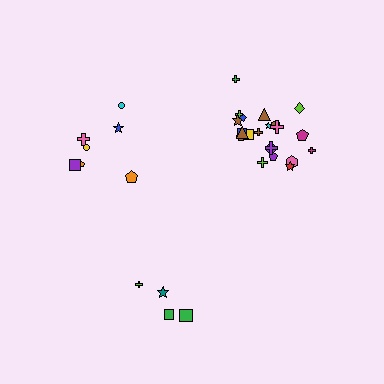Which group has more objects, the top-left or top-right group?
The top-right group.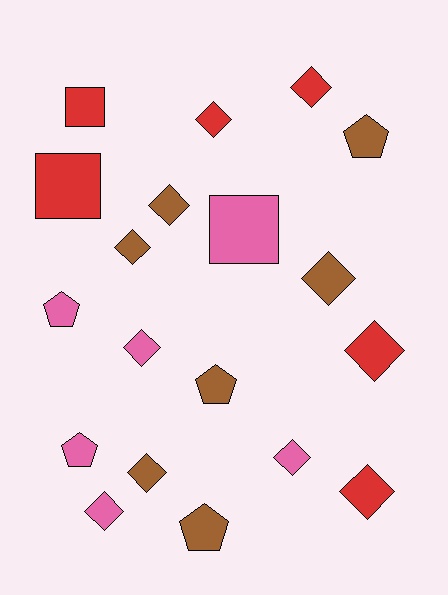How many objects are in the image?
There are 19 objects.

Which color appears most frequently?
Brown, with 7 objects.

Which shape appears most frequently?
Diamond, with 11 objects.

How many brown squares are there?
There are no brown squares.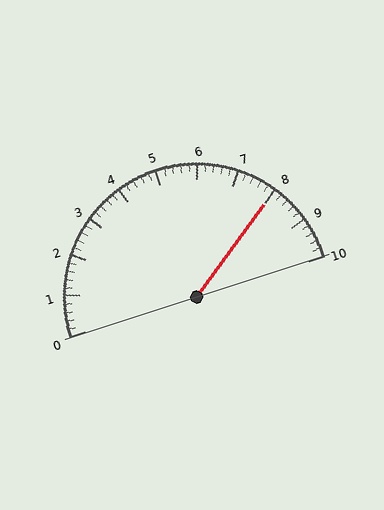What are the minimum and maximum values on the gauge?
The gauge ranges from 0 to 10.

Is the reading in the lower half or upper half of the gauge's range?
The reading is in the upper half of the range (0 to 10).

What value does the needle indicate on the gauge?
The needle indicates approximately 8.0.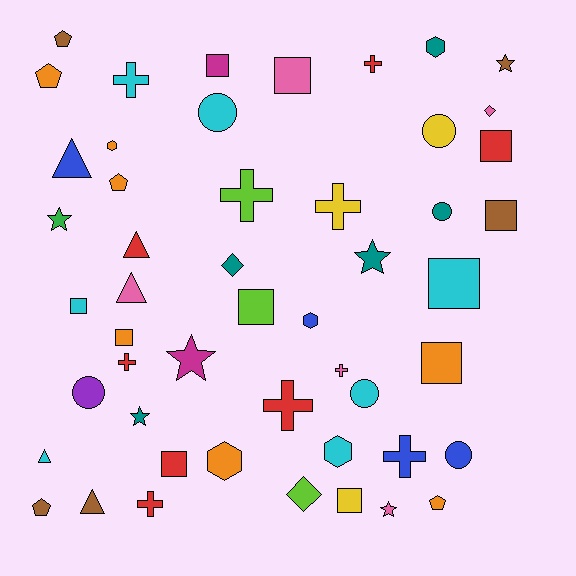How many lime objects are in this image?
There are 3 lime objects.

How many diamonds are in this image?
There are 3 diamonds.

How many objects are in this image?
There are 50 objects.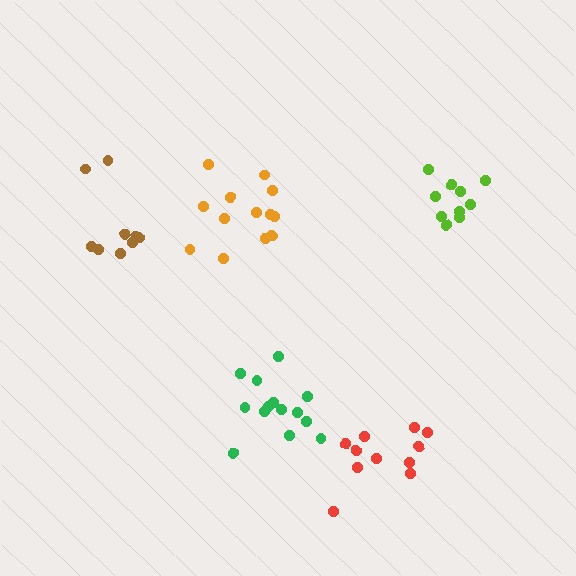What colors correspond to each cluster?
The clusters are colored: red, green, brown, lime, orange.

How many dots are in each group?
Group 1: 11 dots, Group 2: 14 dots, Group 3: 9 dots, Group 4: 10 dots, Group 5: 13 dots (57 total).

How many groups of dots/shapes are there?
There are 5 groups.